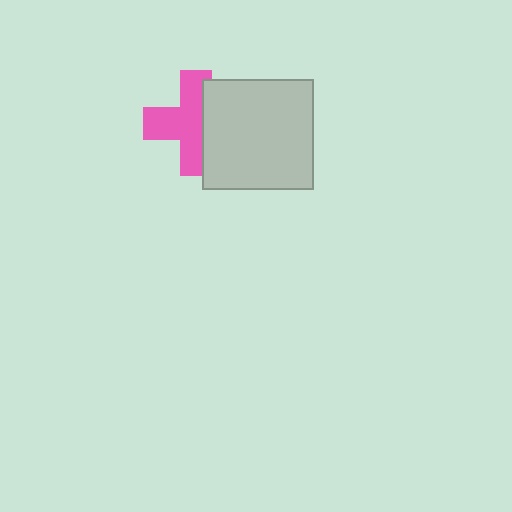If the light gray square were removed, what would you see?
You would see the complete pink cross.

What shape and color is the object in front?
The object in front is a light gray square.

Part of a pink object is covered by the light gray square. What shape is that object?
It is a cross.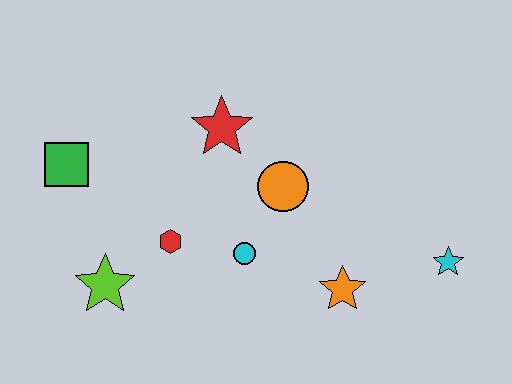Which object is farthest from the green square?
The cyan star is farthest from the green square.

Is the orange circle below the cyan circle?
No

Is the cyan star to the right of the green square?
Yes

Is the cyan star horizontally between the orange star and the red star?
No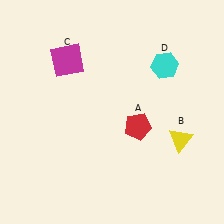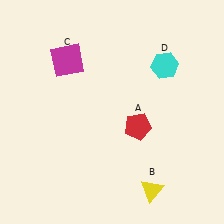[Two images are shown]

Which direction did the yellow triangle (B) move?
The yellow triangle (B) moved down.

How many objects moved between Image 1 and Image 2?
1 object moved between the two images.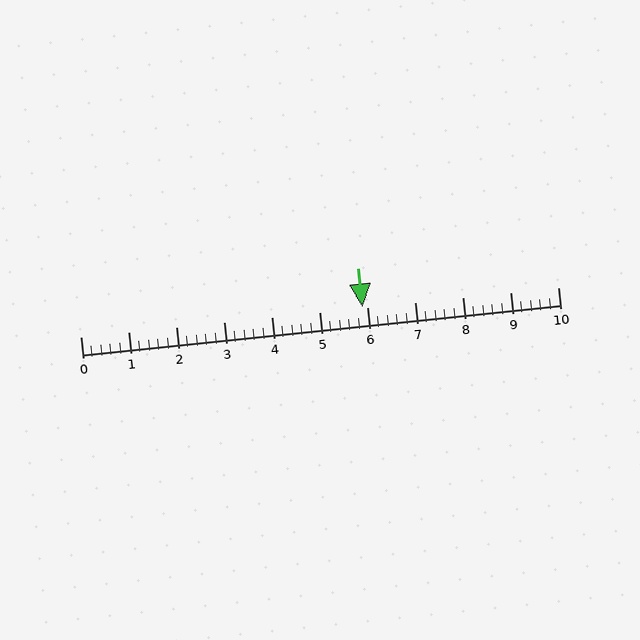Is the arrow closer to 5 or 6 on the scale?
The arrow is closer to 6.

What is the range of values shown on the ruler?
The ruler shows values from 0 to 10.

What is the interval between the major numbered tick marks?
The major tick marks are spaced 1 units apart.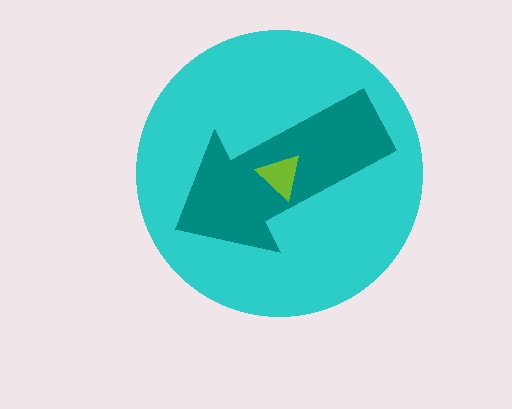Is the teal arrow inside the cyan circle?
Yes.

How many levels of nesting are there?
3.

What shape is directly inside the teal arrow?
The lime triangle.